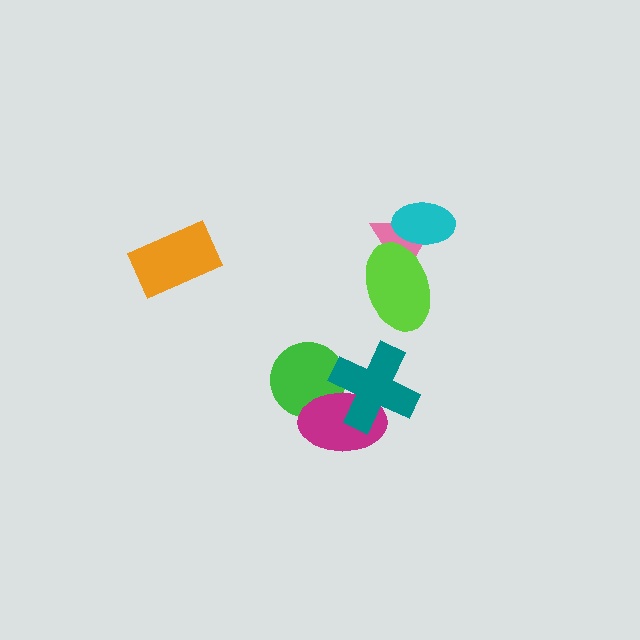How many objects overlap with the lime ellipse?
2 objects overlap with the lime ellipse.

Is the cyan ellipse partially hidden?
Yes, it is partially covered by another shape.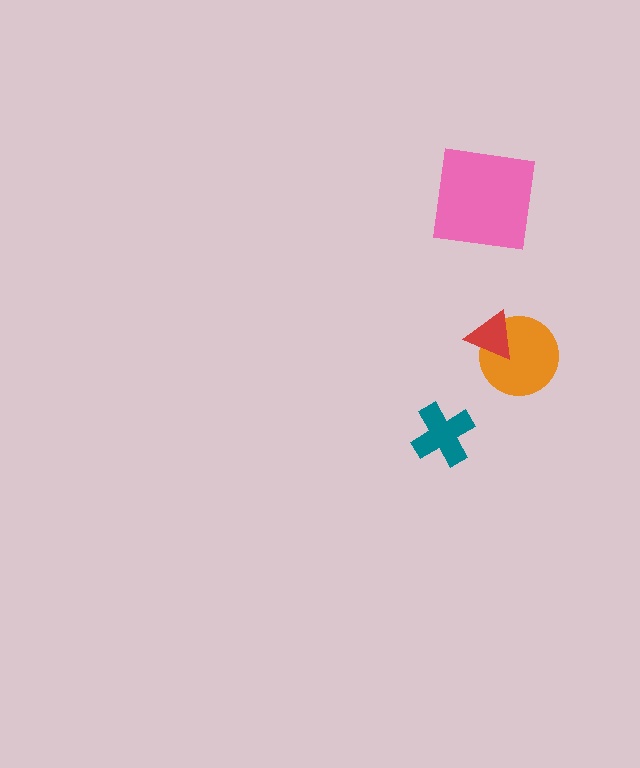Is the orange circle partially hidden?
Yes, it is partially covered by another shape.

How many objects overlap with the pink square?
0 objects overlap with the pink square.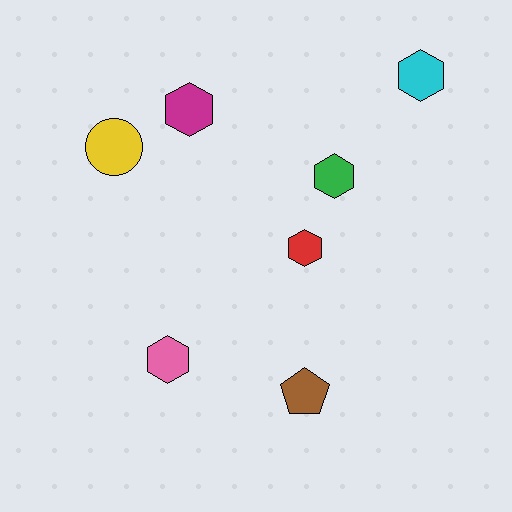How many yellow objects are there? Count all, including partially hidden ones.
There is 1 yellow object.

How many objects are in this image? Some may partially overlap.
There are 7 objects.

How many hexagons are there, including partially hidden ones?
There are 5 hexagons.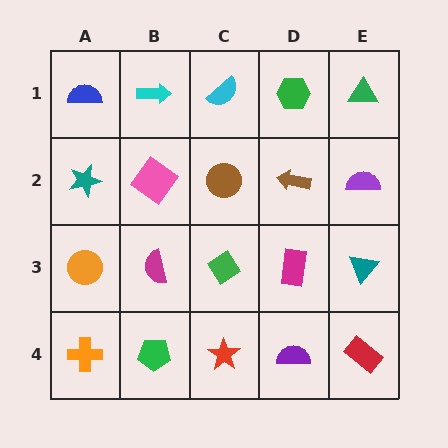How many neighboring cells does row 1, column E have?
2.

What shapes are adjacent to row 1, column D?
A brown arrow (row 2, column D), a cyan semicircle (row 1, column C), a green triangle (row 1, column E).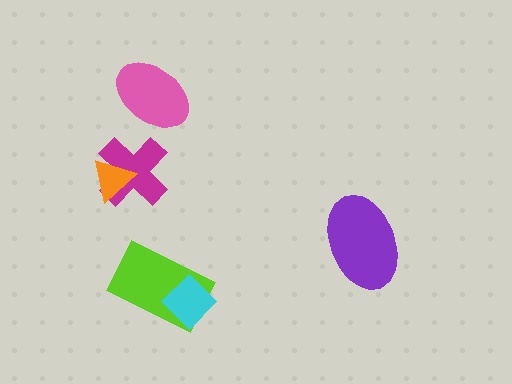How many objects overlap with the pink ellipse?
0 objects overlap with the pink ellipse.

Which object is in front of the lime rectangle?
The cyan diamond is in front of the lime rectangle.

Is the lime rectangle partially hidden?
Yes, it is partially covered by another shape.